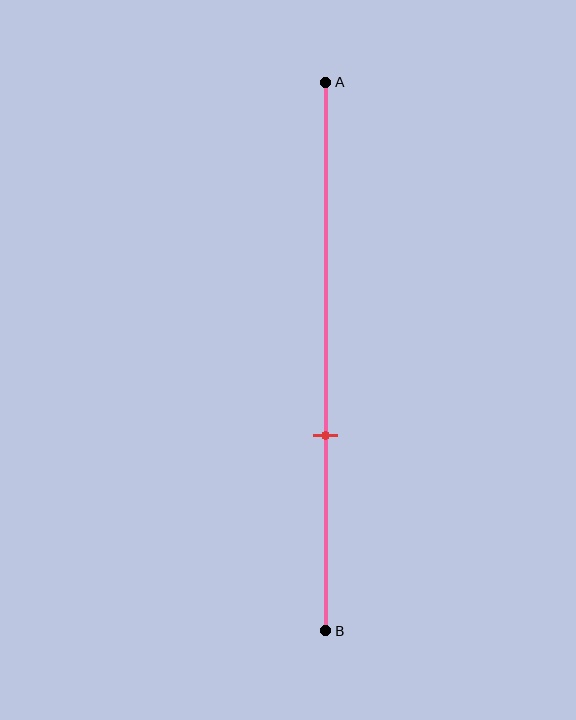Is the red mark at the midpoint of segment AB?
No, the mark is at about 65% from A, not at the 50% midpoint.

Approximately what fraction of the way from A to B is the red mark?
The red mark is approximately 65% of the way from A to B.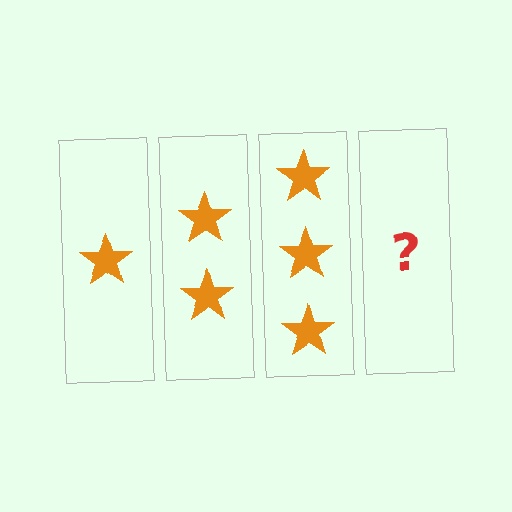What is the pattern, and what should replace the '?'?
The pattern is that each step adds one more star. The '?' should be 4 stars.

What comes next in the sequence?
The next element should be 4 stars.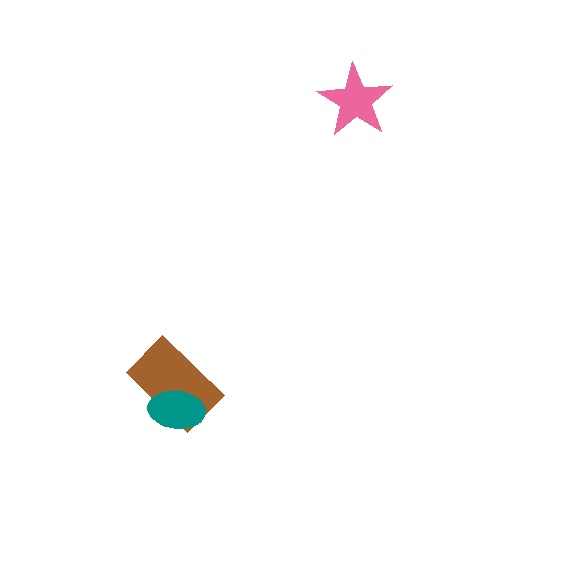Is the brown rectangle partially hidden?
Yes, it is partially covered by another shape.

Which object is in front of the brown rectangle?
The teal ellipse is in front of the brown rectangle.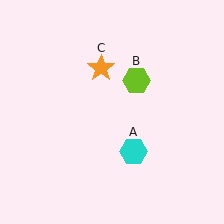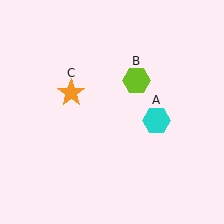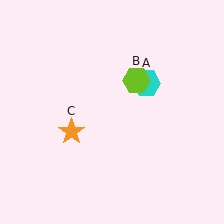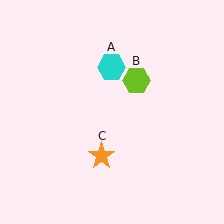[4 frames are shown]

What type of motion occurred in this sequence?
The cyan hexagon (object A), orange star (object C) rotated counterclockwise around the center of the scene.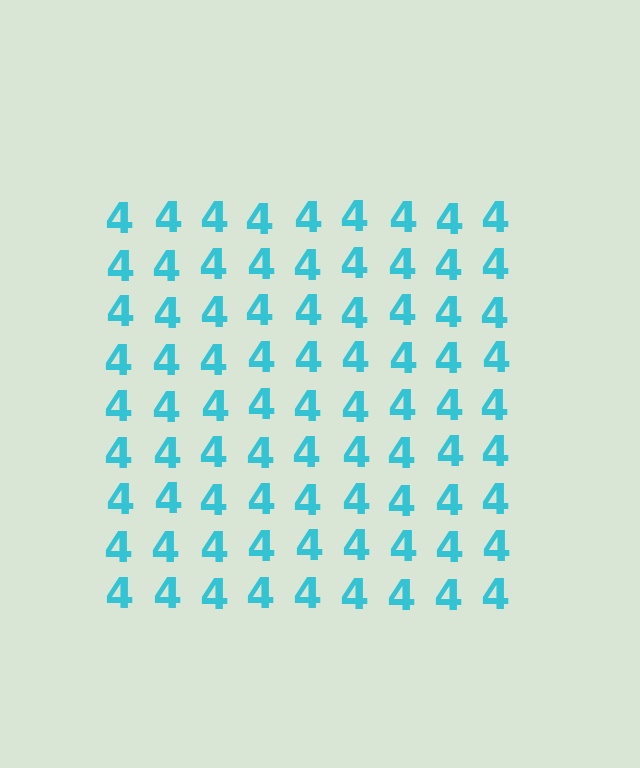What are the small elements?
The small elements are digit 4's.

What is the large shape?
The large shape is a square.